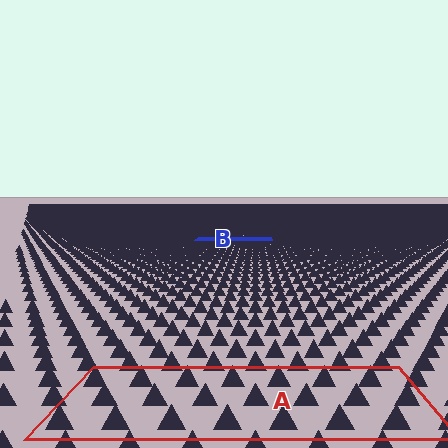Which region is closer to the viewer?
Region A is closer. The texture elements there are larger and more spread out.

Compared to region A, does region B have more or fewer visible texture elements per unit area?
Region B has more texture elements per unit area — they are packed more densely because it is farther away.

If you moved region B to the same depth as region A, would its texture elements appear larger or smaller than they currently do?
They would appear larger. At a closer depth, the same texture elements are projected at a bigger on-screen size.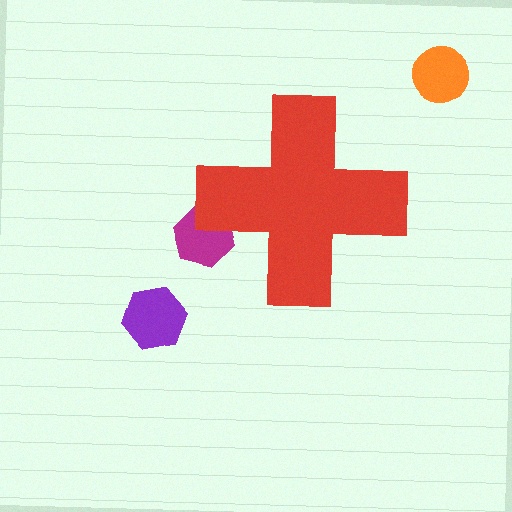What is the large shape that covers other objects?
A red cross.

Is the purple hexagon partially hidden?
No, the purple hexagon is fully visible.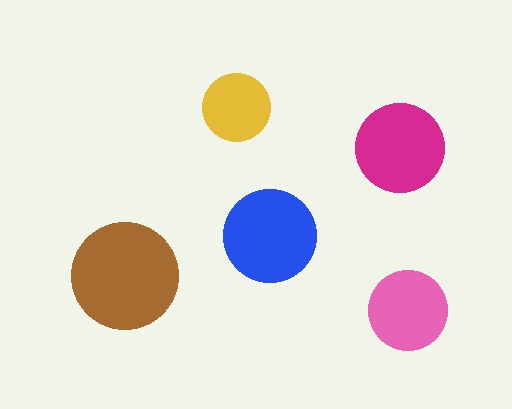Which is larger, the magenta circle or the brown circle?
The brown one.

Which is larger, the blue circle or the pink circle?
The blue one.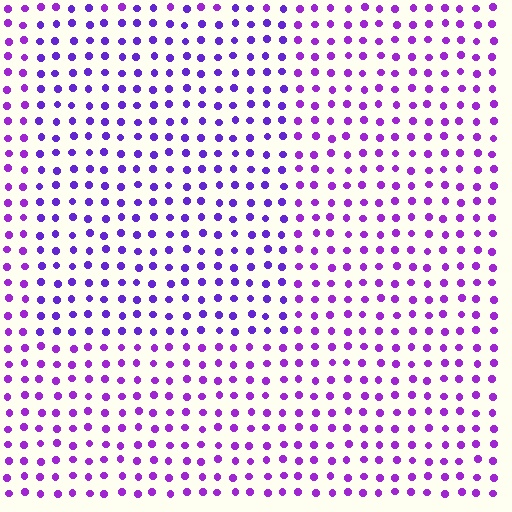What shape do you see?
I see a rectangle.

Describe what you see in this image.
The image is filled with small purple elements in a uniform arrangement. A rectangle-shaped region is visible where the elements are tinted to a slightly different hue, forming a subtle color boundary.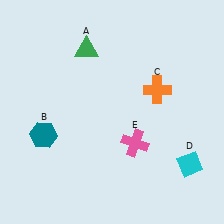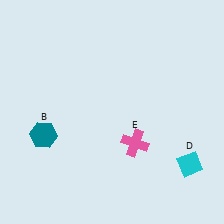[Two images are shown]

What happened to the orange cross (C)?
The orange cross (C) was removed in Image 2. It was in the top-right area of Image 1.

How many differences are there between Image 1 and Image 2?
There are 2 differences between the two images.